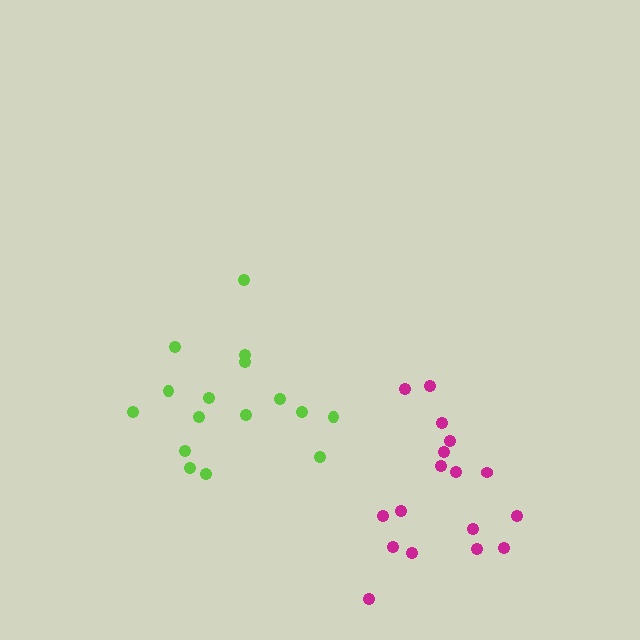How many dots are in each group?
Group 1: 17 dots, Group 2: 16 dots (33 total).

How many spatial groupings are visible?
There are 2 spatial groupings.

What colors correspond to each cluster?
The clusters are colored: magenta, lime.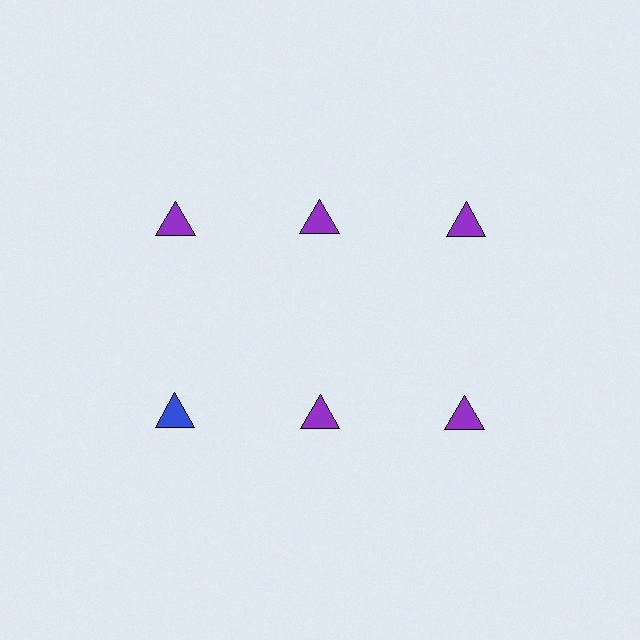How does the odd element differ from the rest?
It has a different color: blue instead of purple.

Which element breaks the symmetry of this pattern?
The blue triangle in the second row, leftmost column breaks the symmetry. All other shapes are purple triangles.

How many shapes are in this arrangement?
There are 6 shapes arranged in a grid pattern.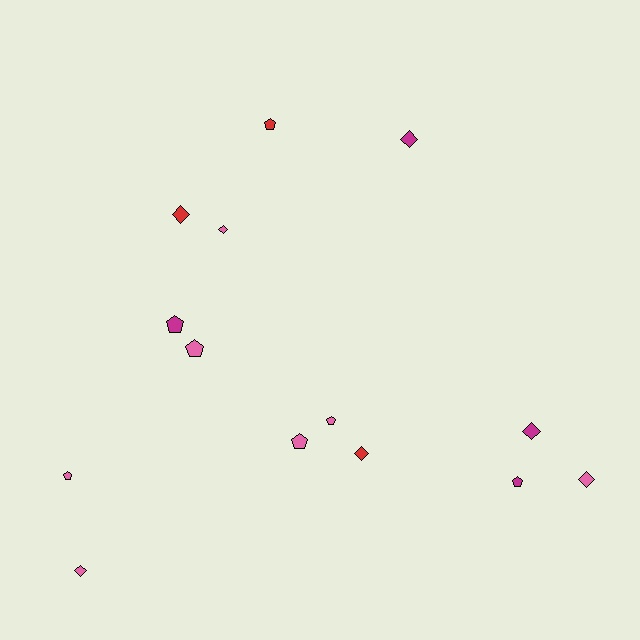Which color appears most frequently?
Pink, with 7 objects.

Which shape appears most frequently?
Pentagon, with 7 objects.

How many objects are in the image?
There are 14 objects.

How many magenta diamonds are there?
There are 2 magenta diamonds.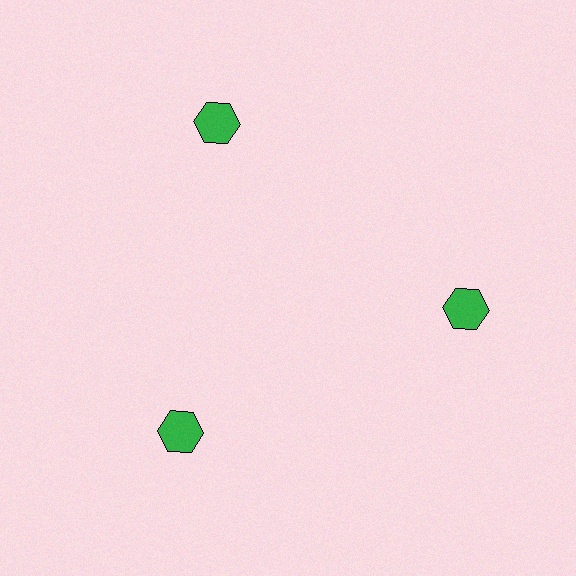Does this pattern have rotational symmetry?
Yes, this pattern has 3-fold rotational symmetry. It looks the same after rotating 120 degrees around the center.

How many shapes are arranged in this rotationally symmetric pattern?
There are 3 shapes, arranged in 3 groups of 1.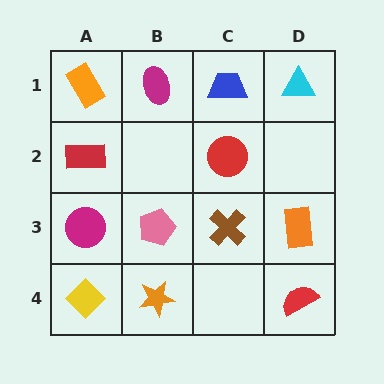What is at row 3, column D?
An orange rectangle.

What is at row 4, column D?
A red semicircle.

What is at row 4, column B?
An orange star.